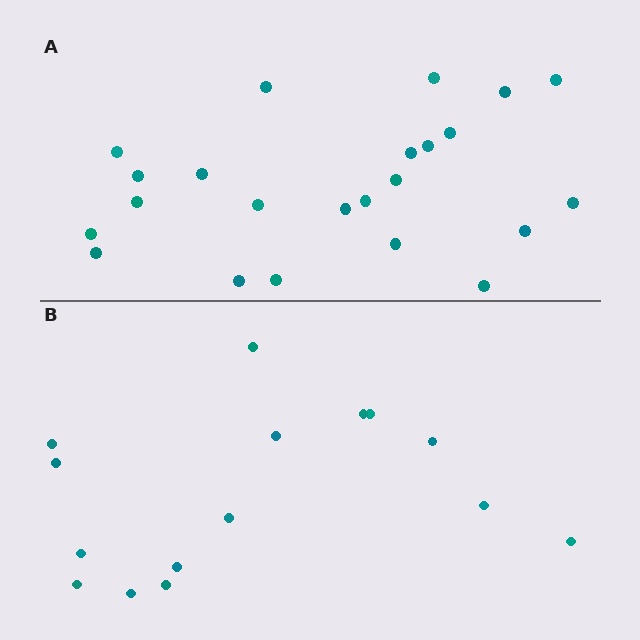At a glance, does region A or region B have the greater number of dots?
Region A (the top region) has more dots.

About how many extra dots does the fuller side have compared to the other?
Region A has roughly 8 or so more dots than region B.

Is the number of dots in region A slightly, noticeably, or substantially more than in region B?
Region A has substantially more. The ratio is roughly 1.5 to 1.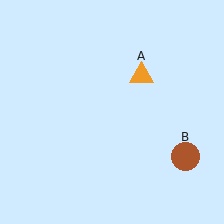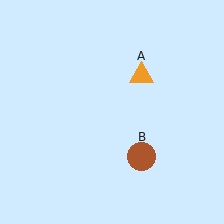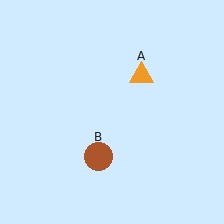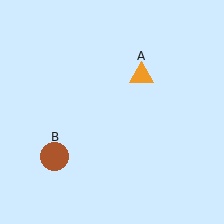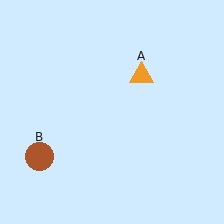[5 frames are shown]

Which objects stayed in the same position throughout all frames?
Orange triangle (object A) remained stationary.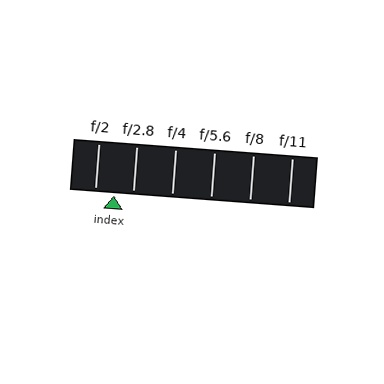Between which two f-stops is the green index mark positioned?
The index mark is between f/2 and f/2.8.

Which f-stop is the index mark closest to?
The index mark is closest to f/2.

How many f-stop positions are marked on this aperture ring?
There are 6 f-stop positions marked.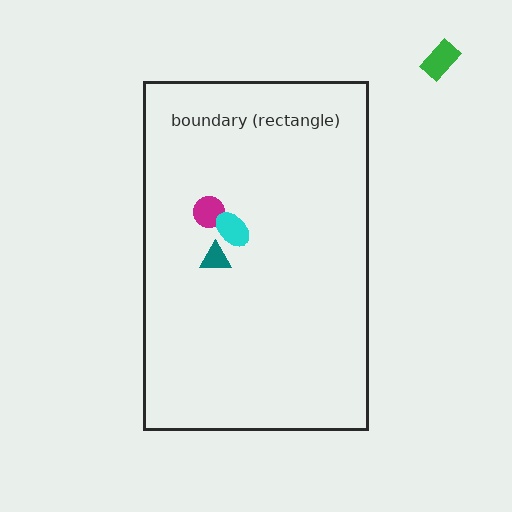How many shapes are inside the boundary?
3 inside, 1 outside.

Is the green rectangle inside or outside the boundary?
Outside.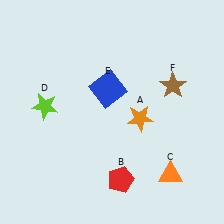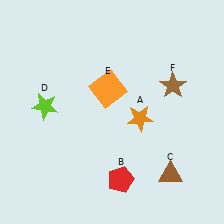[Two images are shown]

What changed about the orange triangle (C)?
In Image 1, C is orange. In Image 2, it changed to brown.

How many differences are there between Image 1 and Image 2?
There are 2 differences between the two images.